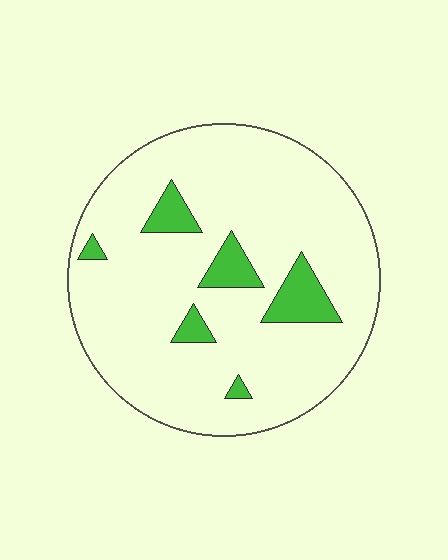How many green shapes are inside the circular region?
6.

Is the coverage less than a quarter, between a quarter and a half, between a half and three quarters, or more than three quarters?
Less than a quarter.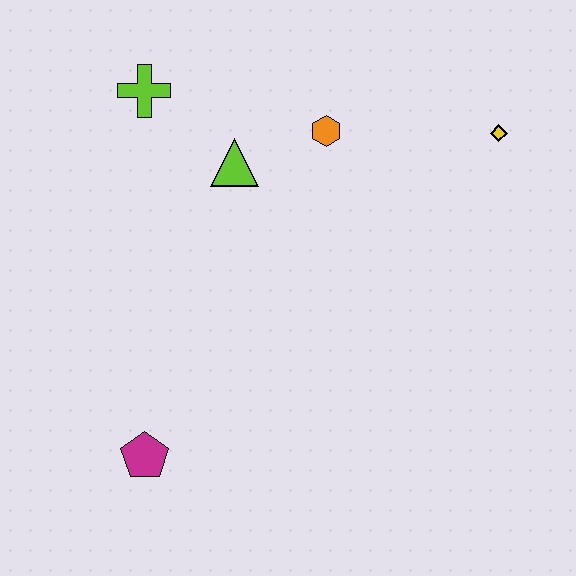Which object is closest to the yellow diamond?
The orange hexagon is closest to the yellow diamond.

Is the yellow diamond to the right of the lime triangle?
Yes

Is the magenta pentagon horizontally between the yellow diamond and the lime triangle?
No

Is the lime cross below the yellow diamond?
No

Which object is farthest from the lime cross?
The magenta pentagon is farthest from the lime cross.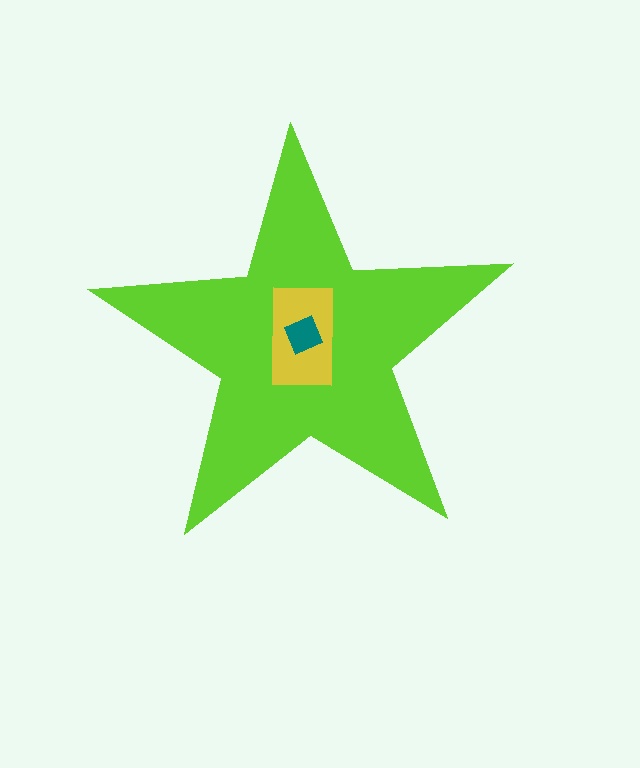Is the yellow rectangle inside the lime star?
Yes.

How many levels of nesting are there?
3.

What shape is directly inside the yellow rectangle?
The teal square.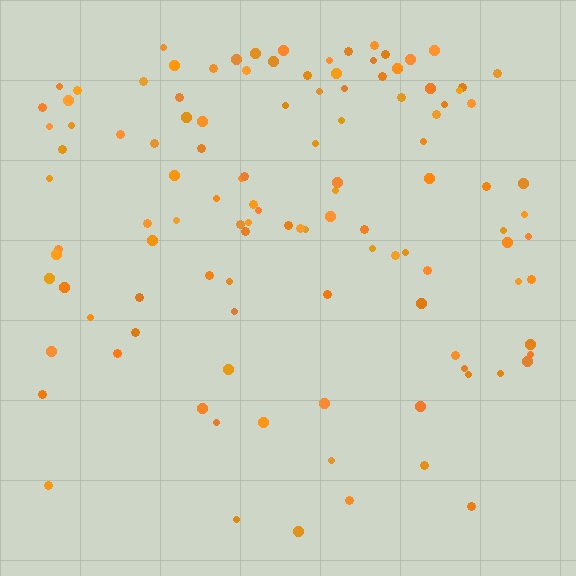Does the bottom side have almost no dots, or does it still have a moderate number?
Still a moderate number, just noticeably fewer than the top.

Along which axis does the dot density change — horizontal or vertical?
Vertical.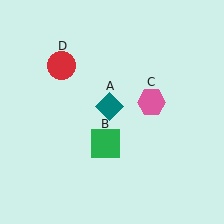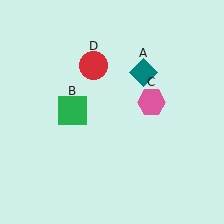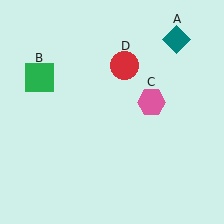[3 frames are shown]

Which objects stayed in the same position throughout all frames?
Pink hexagon (object C) remained stationary.